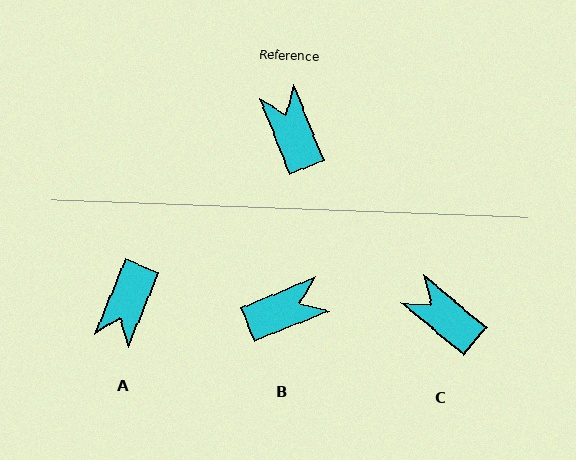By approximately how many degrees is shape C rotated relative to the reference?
Approximately 28 degrees counter-clockwise.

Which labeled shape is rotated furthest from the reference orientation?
A, about 137 degrees away.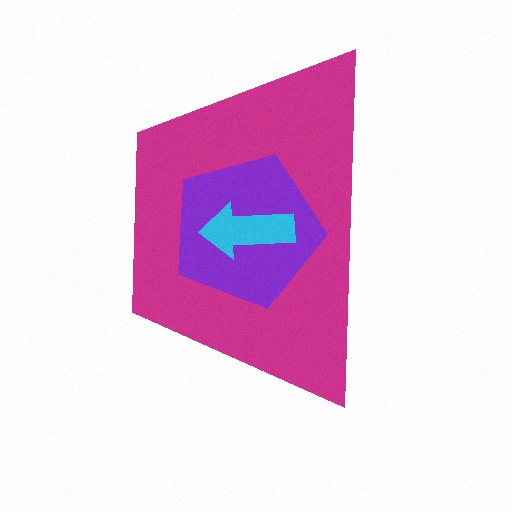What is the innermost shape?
The cyan arrow.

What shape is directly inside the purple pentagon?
The cyan arrow.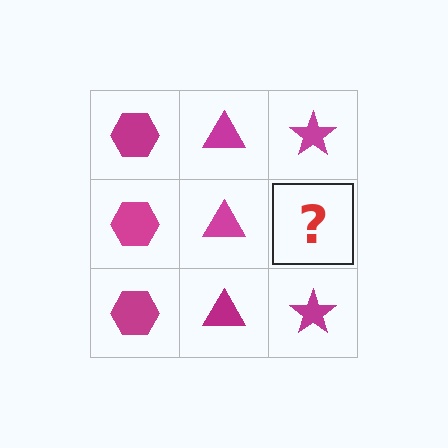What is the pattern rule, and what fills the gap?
The rule is that each column has a consistent shape. The gap should be filled with a magenta star.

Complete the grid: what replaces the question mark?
The question mark should be replaced with a magenta star.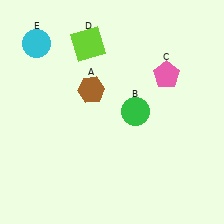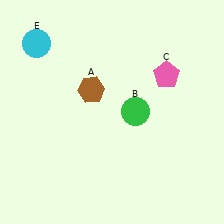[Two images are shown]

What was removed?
The lime square (D) was removed in Image 2.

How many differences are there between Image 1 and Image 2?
There is 1 difference between the two images.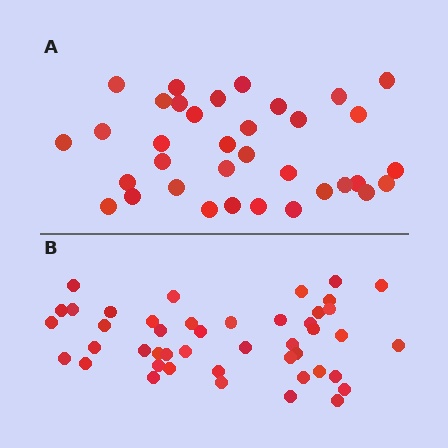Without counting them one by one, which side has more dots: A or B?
Region B (the bottom region) has more dots.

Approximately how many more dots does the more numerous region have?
Region B has roughly 10 or so more dots than region A.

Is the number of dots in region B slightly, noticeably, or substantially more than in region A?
Region B has noticeably more, but not dramatically so. The ratio is roughly 1.3 to 1.